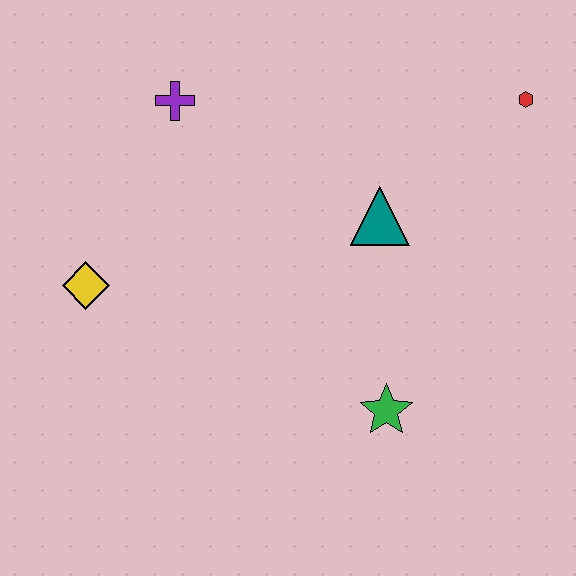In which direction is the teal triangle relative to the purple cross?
The teal triangle is to the right of the purple cross.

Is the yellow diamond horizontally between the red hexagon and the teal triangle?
No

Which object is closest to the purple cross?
The yellow diamond is closest to the purple cross.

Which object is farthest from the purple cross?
The green star is farthest from the purple cross.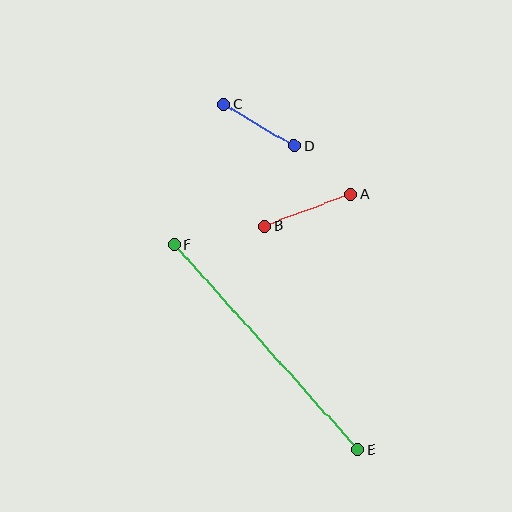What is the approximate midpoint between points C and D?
The midpoint is at approximately (259, 125) pixels.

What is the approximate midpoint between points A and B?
The midpoint is at approximately (308, 210) pixels.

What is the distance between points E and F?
The distance is approximately 276 pixels.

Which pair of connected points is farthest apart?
Points E and F are farthest apart.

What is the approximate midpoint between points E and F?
The midpoint is at approximately (266, 347) pixels.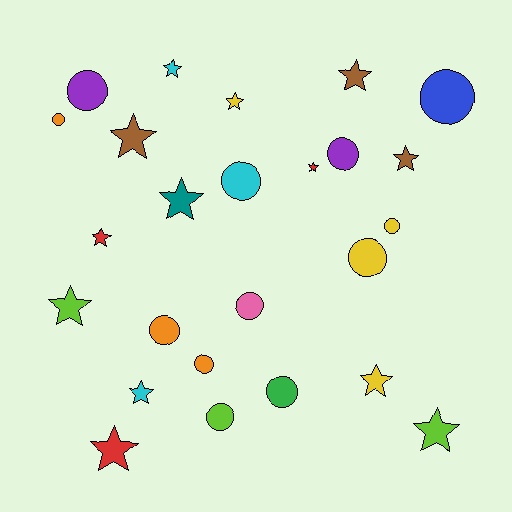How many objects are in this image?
There are 25 objects.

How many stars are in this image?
There are 13 stars.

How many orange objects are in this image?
There are 3 orange objects.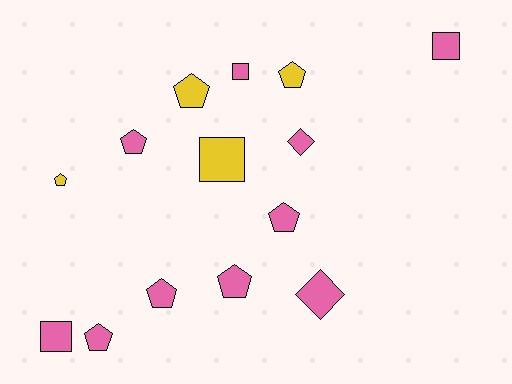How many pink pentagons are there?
There are 5 pink pentagons.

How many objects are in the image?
There are 14 objects.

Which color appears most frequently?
Pink, with 10 objects.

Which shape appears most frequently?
Pentagon, with 8 objects.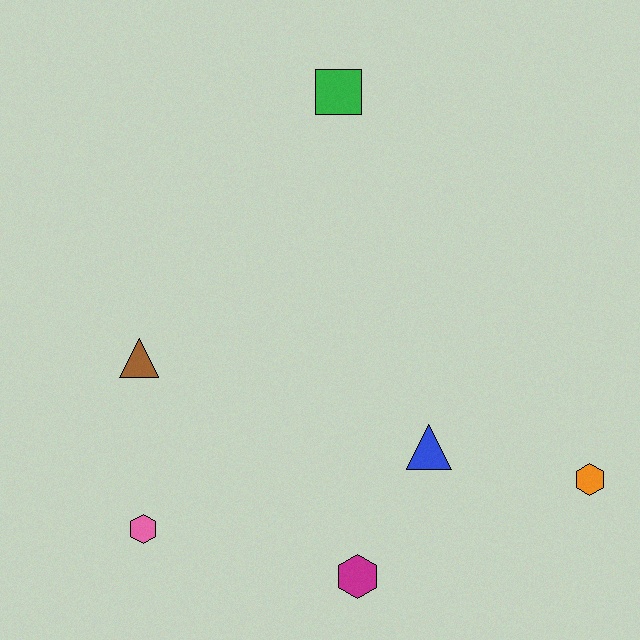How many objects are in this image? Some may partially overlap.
There are 6 objects.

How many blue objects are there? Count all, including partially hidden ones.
There is 1 blue object.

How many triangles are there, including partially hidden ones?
There are 2 triangles.